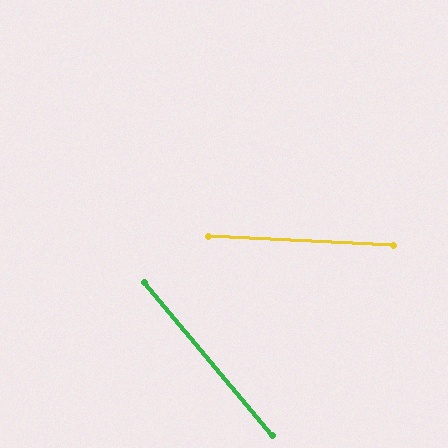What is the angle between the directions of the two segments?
Approximately 47 degrees.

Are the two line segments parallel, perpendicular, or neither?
Neither parallel nor perpendicular — they differ by about 47°.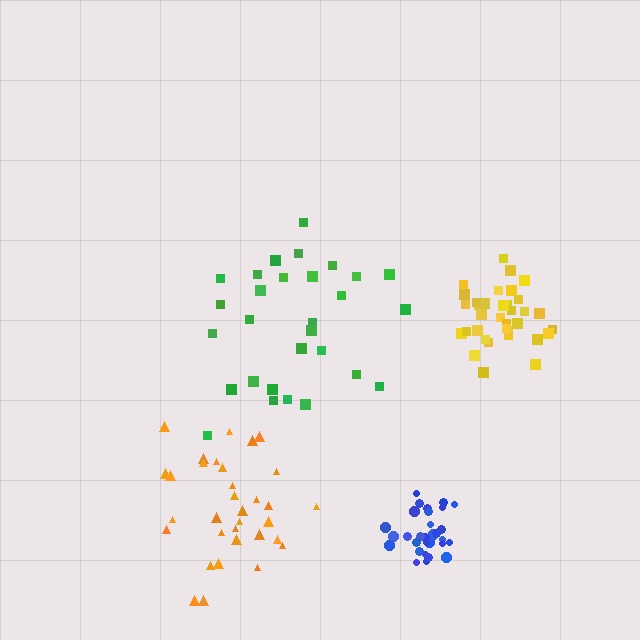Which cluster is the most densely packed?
Yellow.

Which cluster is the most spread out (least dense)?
Green.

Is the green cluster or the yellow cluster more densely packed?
Yellow.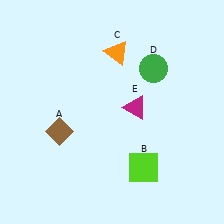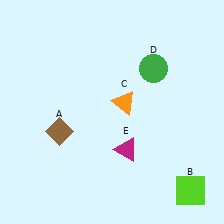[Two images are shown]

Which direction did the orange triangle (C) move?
The orange triangle (C) moved down.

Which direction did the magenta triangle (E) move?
The magenta triangle (E) moved down.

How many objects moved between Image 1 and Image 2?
3 objects moved between the two images.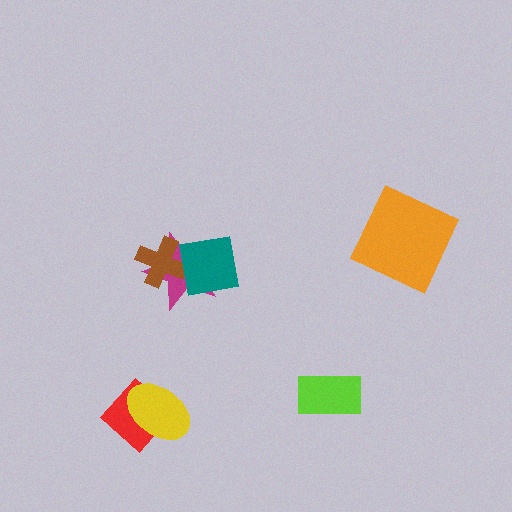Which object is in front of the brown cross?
The teal square is in front of the brown cross.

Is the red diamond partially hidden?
Yes, it is partially covered by another shape.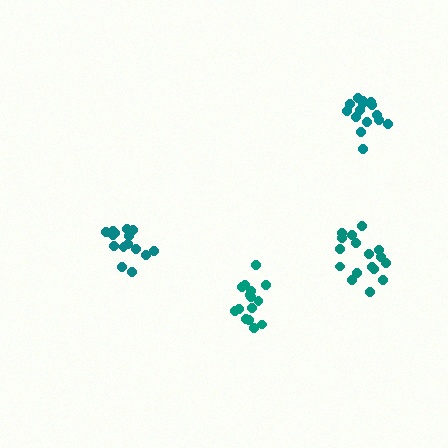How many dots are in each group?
Group 1: 15 dots, Group 2: 16 dots, Group 3: 17 dots, Group 4: 15 dots (63 total).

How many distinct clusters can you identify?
There are 4 distinct clusters.